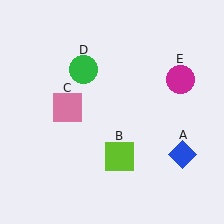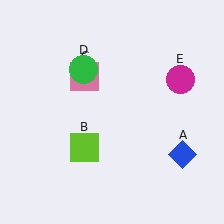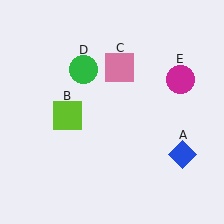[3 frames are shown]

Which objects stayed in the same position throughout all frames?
Blue diamond (object A) and green circle (object D) and magenta circle (object E) remained stationary.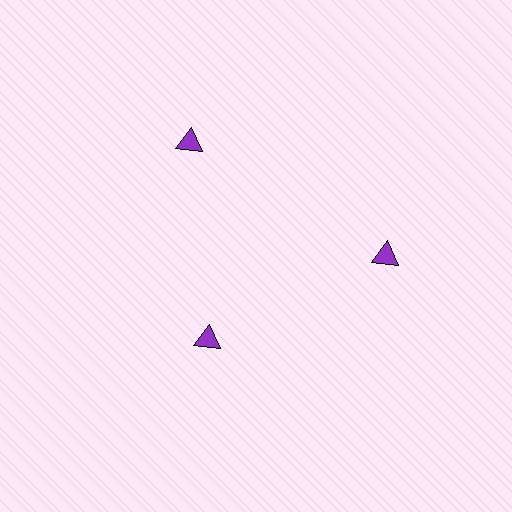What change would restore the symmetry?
The symmetry would be restored by moving it outward, back onto the ring so that all 3 triangles sit at equal angles and equal distance from the center.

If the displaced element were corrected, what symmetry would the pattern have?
It would have 3-fold rotational symmetry — the pattern would map onto itself every 120 degrees.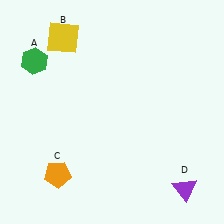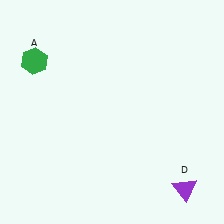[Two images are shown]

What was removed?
The orange pentagon (C), the yellow square (B) were removed in Image 2.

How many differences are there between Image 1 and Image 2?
There are 2 differences between the two images.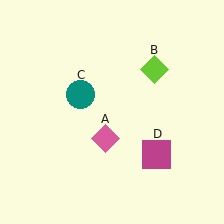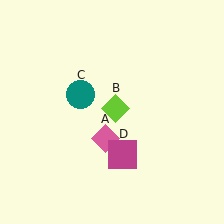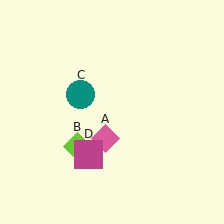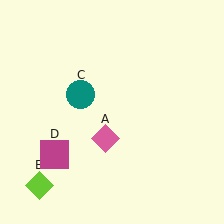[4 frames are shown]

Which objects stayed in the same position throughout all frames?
Pink diamond (object A) and teal circle (object C) remained stationary.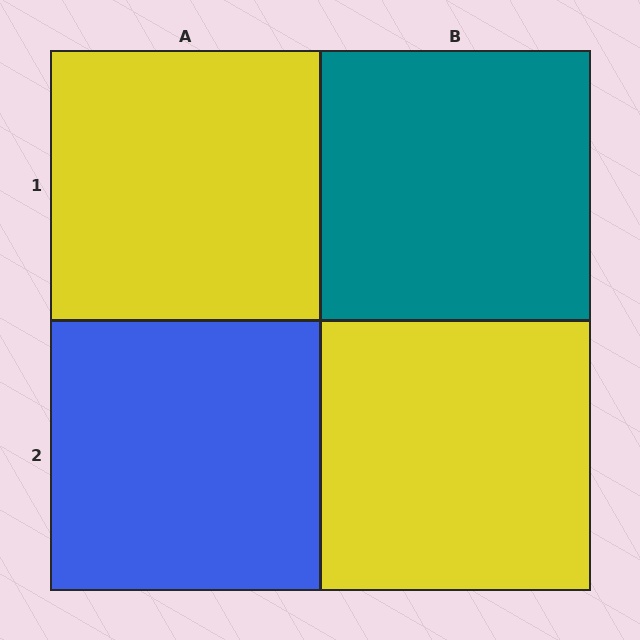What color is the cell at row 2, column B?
Yellow.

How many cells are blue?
1 cell is blue.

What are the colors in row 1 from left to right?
Yellow, teal.